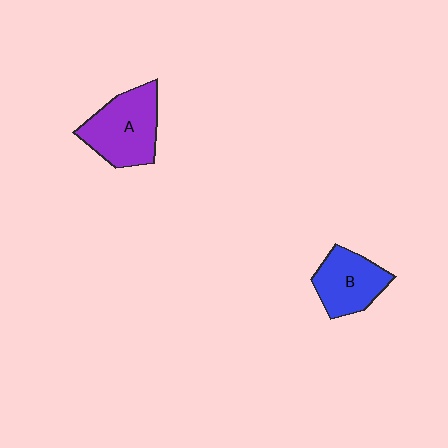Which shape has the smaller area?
Shape B (blue).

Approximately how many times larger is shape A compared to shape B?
Approximately 1.3 times.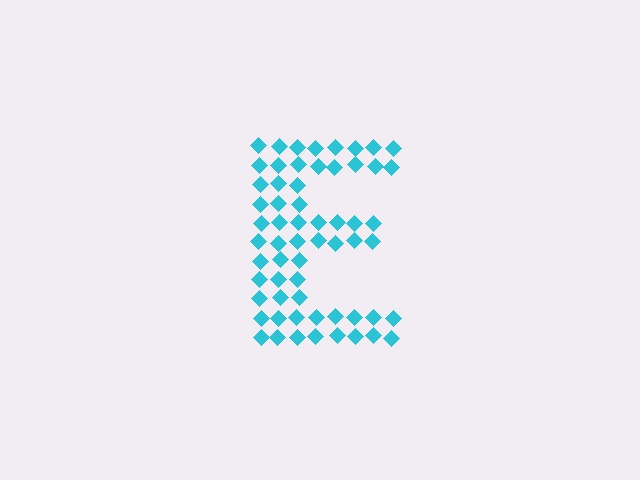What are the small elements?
The small elements are diamonds.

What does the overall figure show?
The overall figure shows the letter E.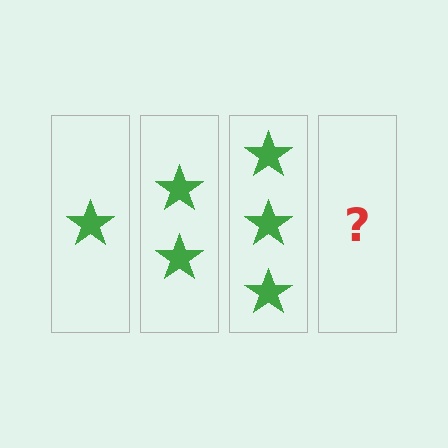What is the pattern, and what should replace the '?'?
The pattern is that each step adds one more star. The '?' should be 4 stars.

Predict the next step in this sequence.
The next step is 4 stars.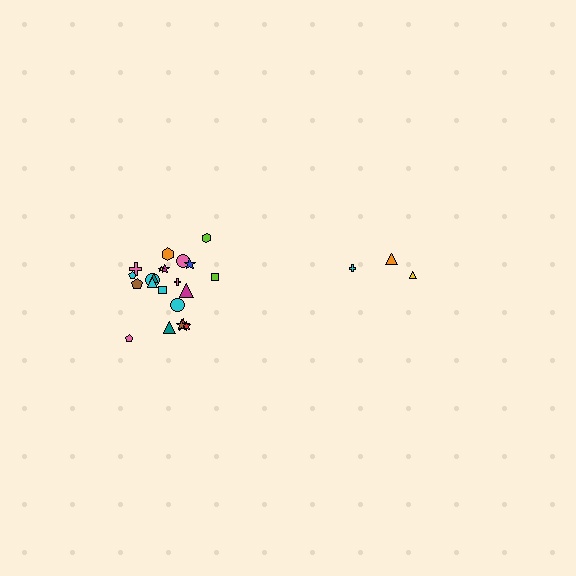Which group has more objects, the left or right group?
The left group.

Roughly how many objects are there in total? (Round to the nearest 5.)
Roughly 25 objects in total.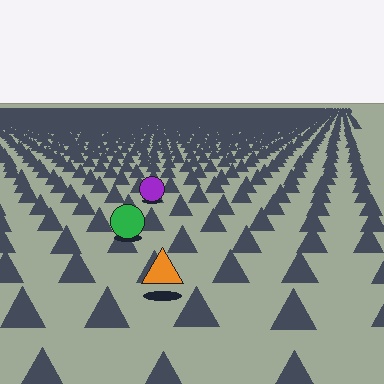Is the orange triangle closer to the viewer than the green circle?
Yes. The orange triangle is closer — you can tell from the texture gradient: the ground texture is coarser near it.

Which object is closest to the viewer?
The orange triangle is closest. The texture marks near it are larger and more spread out.